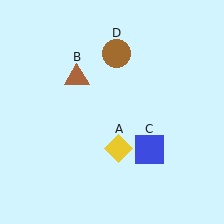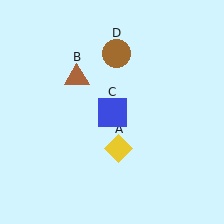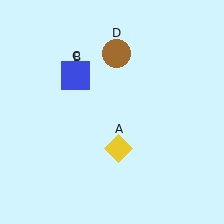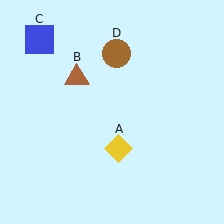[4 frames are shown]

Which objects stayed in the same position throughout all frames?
Yellow diamond (object A) and brown triangle (object B) and brown circle (object D) remained stationary.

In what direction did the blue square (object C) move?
The blue square (object C) moved up and to the left.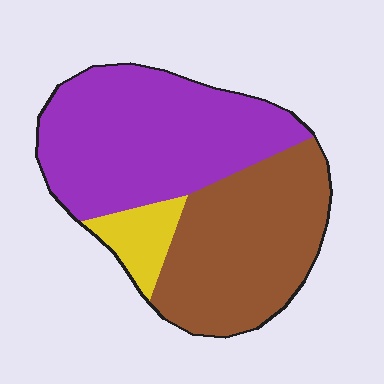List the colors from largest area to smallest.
From largest to smallest: purple, brown, yellow.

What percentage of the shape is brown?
Brown covers about 40% of the shape.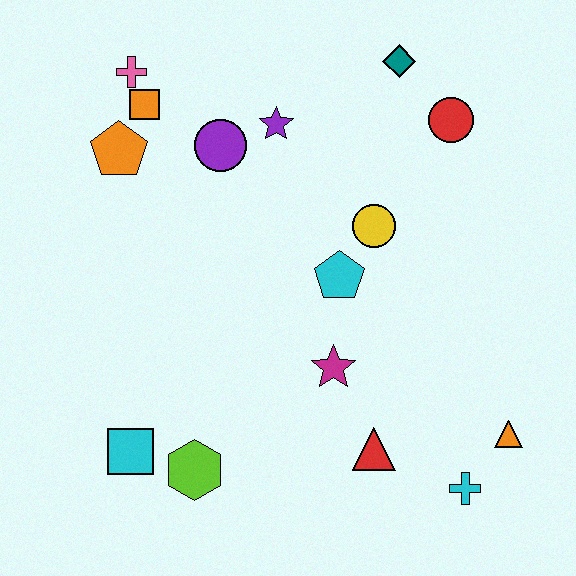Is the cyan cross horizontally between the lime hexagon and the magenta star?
No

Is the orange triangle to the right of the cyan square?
Yes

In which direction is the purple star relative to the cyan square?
The purple star is above the cyan square.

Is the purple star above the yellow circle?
Yes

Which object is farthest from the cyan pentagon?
The pink cross is farthest from the cyan pentagon.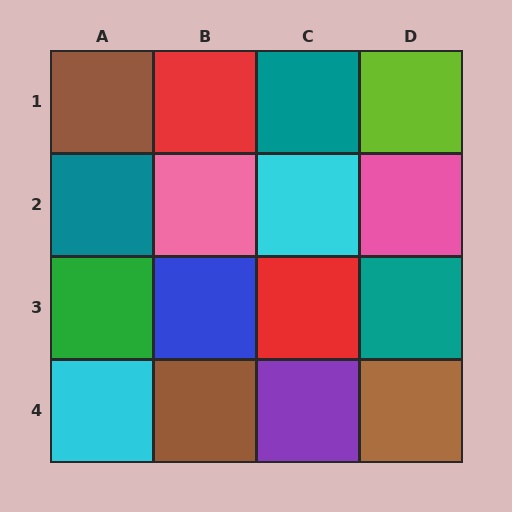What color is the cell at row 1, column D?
Lime.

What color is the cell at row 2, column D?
Pink.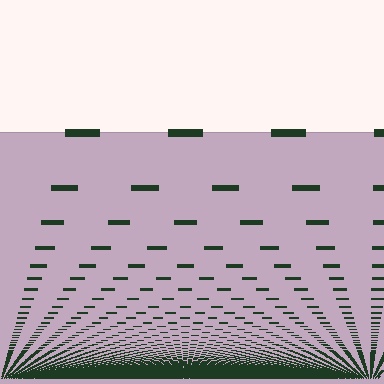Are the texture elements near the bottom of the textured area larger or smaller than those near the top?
Smaller. The gradient is inverted — elements near the bottom are smaller and denser.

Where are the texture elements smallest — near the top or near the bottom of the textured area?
Near the bottom.